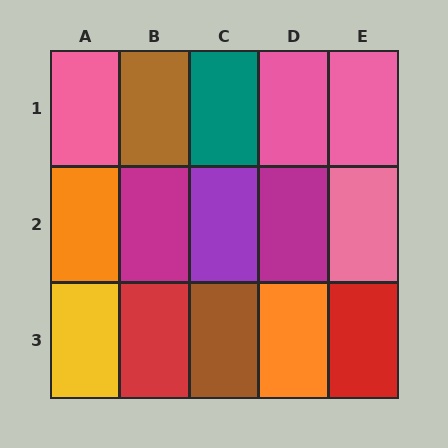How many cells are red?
2 cells are red.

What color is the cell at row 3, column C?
Brown.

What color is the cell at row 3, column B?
Red.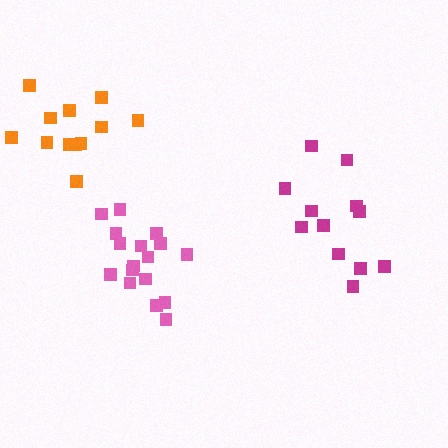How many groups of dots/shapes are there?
There are 3 groups.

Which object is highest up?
The orange cluster is topmost.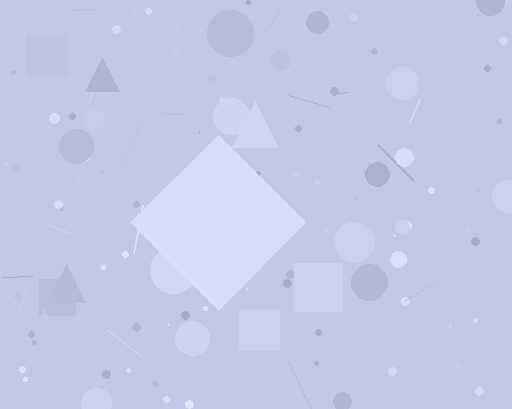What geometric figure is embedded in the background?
A diamond is embedded in the background.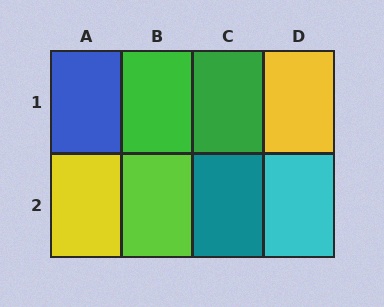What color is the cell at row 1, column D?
Yellow.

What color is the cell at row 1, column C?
Green.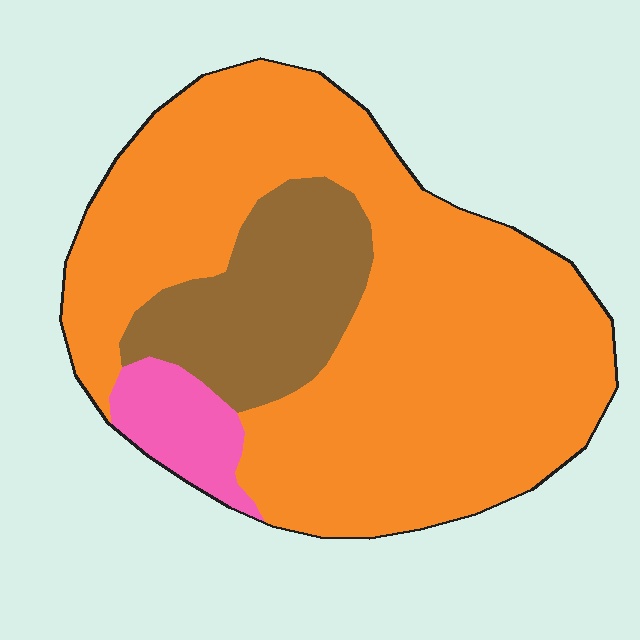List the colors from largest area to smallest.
From largest to smallest: orange, brown, pink.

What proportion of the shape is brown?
Brown covers roughly 20% of the shape.